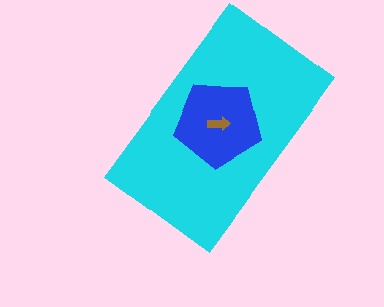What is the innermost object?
The brown arrow.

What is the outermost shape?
The cyan rectangle.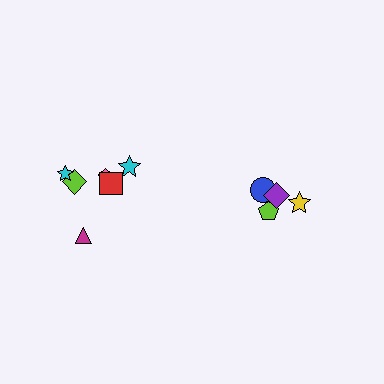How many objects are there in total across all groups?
There are 10 objects.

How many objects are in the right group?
There are 4 objects.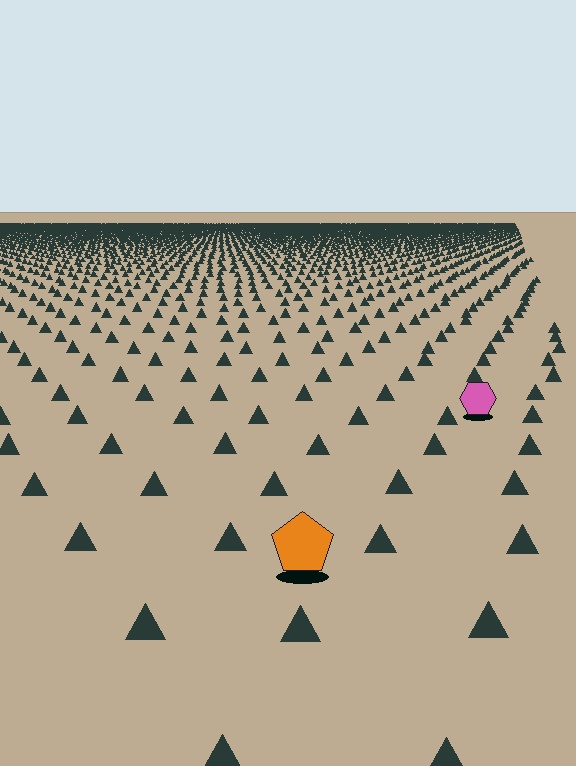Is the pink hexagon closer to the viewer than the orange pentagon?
No. The orange pentagon is closer — you can tell from the texture gradient: the ground texture is coarser near it.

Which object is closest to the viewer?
The orange pentagon is closest. The texture marks near it are larger and more spread out.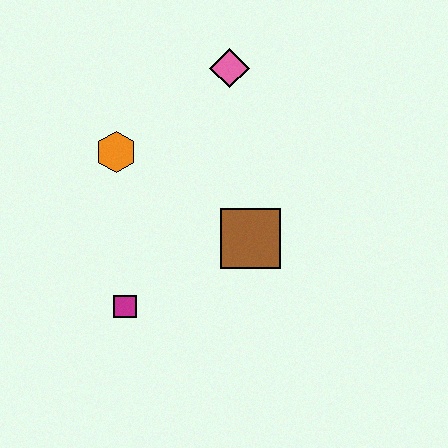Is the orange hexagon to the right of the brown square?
No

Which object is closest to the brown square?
The magenta square is closest to the brown square.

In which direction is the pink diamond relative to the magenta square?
The pink diamond is above the magenta square.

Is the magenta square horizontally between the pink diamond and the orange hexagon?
Yes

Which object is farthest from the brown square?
The pink diamond is farthest from the brown square.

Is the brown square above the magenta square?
Yes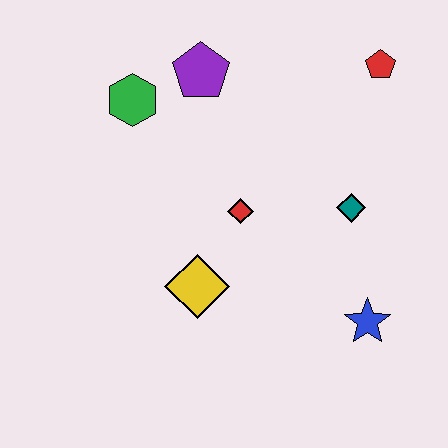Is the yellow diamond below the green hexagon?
Yes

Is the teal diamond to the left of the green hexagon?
No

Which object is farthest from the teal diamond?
The green hexagon is farthest from the teal diamond.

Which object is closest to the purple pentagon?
The green hexagon is closest to the purple pentagon.